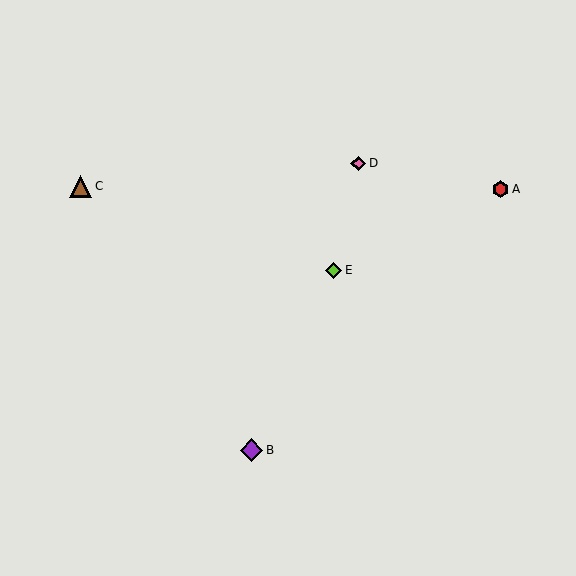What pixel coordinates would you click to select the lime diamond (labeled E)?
Click at (333, 270) to select the lime diamond E.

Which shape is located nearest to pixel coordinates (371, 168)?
The pink diamond (labeled D) at (358, 163) is nearest to that location.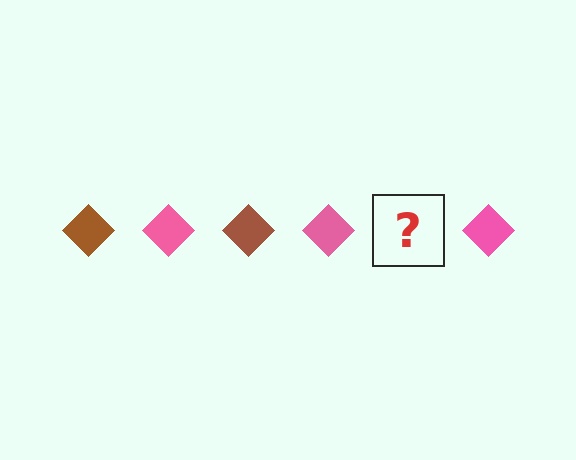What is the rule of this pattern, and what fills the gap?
The rule is that the pattern cycles through brown, pink diamonds. The gap should be filled with a brown diamond.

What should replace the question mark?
The question mark should be replaced with a brown diamond.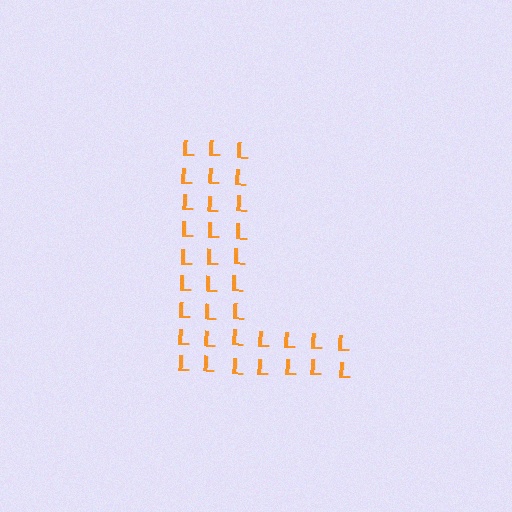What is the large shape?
The large shape is the letter L.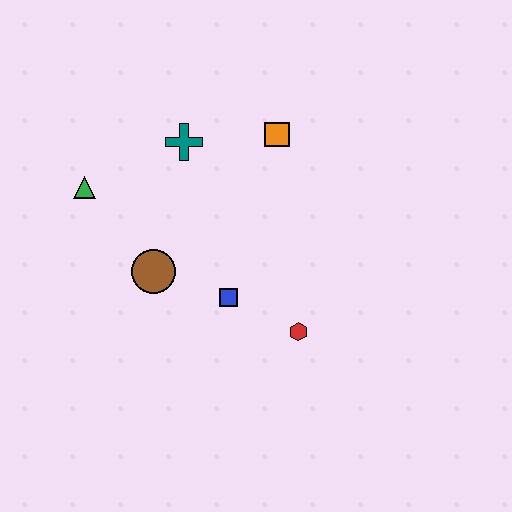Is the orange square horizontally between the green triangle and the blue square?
No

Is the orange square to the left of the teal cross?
No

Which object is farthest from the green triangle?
The red hexagon is farthest from the green triangle.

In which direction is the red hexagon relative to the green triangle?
The red hexagon is to the right of the green triangle.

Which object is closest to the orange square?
The teal cross is closest to the orange square.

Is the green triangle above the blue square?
Yes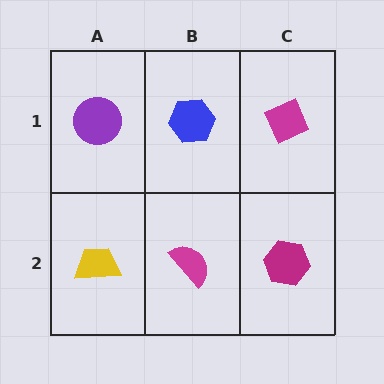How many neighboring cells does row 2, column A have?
2.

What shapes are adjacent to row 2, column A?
A purple circle (row 1, column A), a magenta semicircle (row 2, column B).